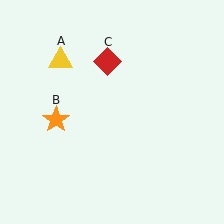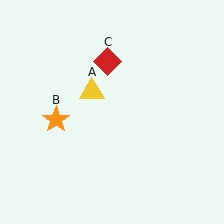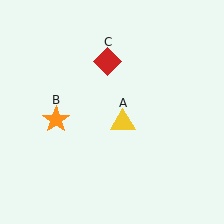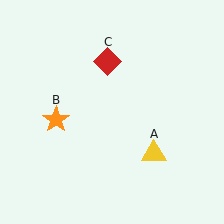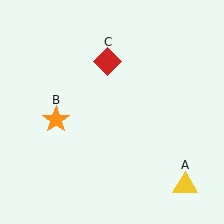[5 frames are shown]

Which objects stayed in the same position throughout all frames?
Orange star (object B) and red diamond (object C) remained stationary.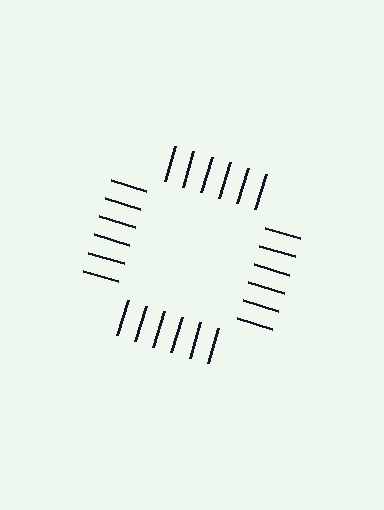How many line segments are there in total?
24 — 6 along each of the 4 edges.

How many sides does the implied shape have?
4 sides — the line-ends trace a square.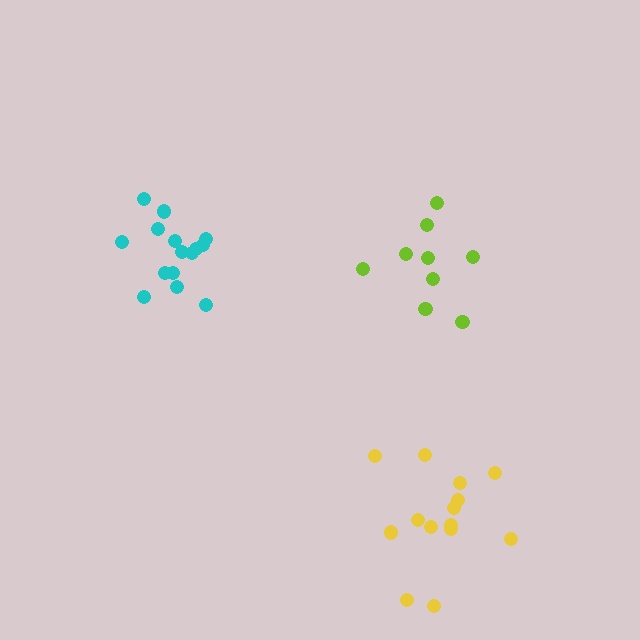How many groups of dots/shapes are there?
There are 3 groups.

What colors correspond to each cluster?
The clusters are colored: yellow, cyan, lime.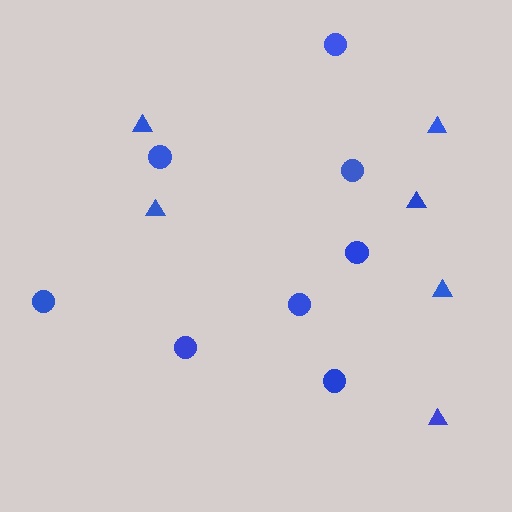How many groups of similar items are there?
There are 2 groups: one group of circles (8) and one group of triangles (6).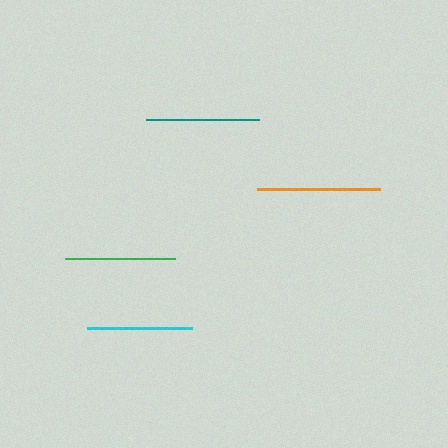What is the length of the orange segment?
The orange segment is approximately 122 pixels long.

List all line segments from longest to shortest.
From longest to shortest: orange, teal, green, cyan.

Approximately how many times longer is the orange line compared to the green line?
The orange line is approximately 1.1 times the length of the green line.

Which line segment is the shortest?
The cyan line is the shortest at approximately 105 pixels.